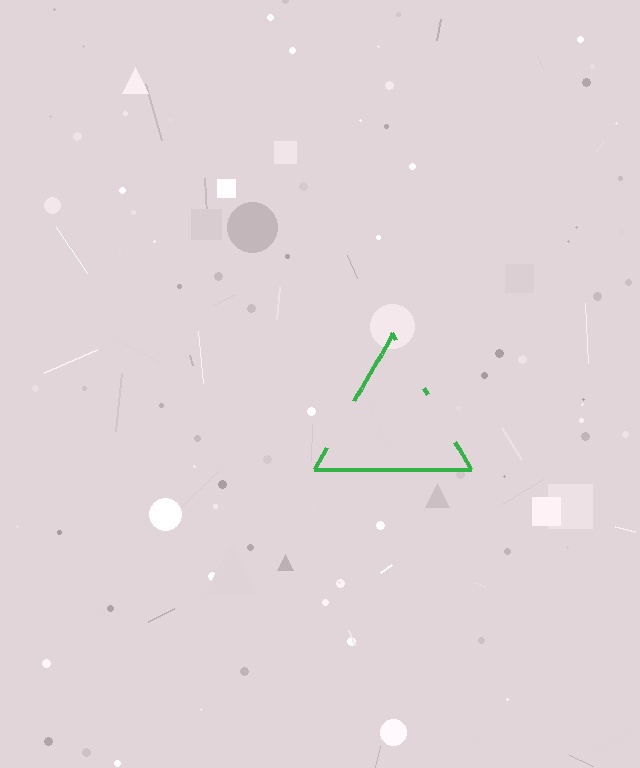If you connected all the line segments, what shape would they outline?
They would outline a triangle.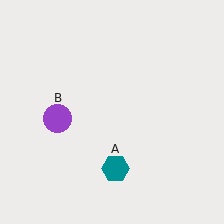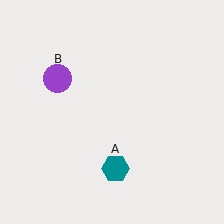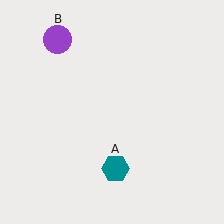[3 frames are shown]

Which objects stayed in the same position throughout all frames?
Teal hexagon (object A) remained stationary.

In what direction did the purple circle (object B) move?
The purple circle (object B) moved up.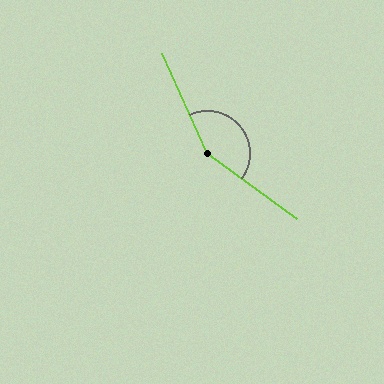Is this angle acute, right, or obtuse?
It is obtuse.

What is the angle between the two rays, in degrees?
Approximately 150 degrees.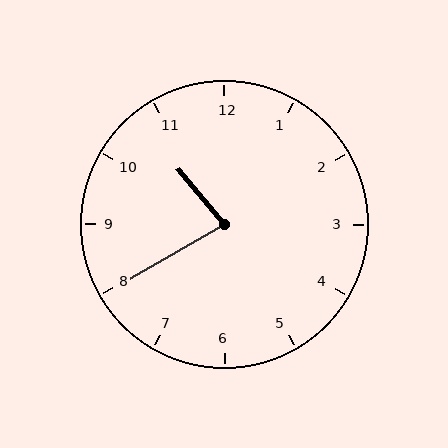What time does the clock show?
10:40.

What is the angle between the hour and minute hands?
Approximately 80 degrees.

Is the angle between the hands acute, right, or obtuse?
It is acute.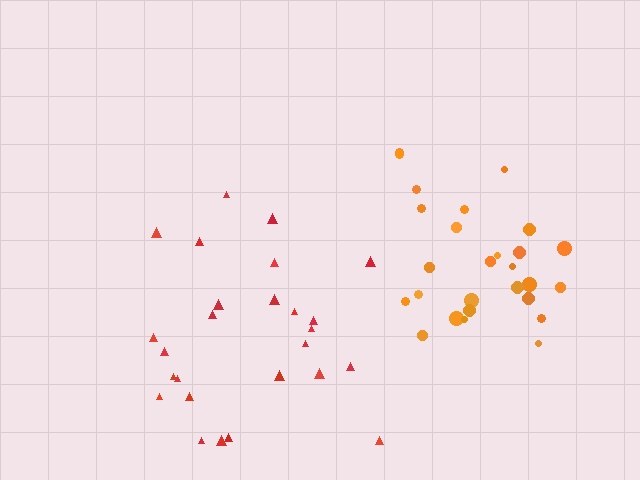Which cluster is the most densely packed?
Orange.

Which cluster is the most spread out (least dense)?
Red.